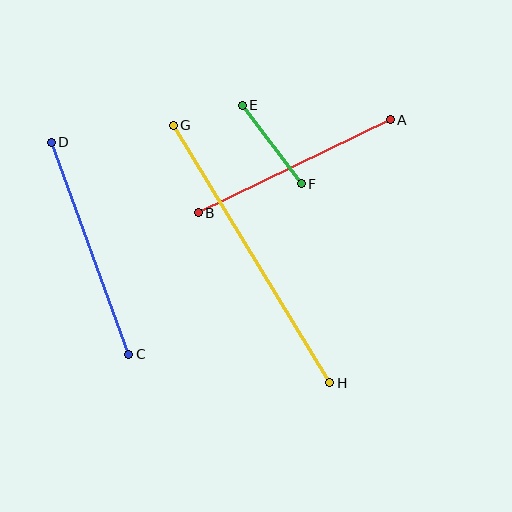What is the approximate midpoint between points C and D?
The midpoint is at approximately (90, 248) pixels.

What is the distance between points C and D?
The distance is approximately 226 pixels.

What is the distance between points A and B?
The distance is approximately 213 pixels.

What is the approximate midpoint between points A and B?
The midpoint is at approximately (294, 166) pixels.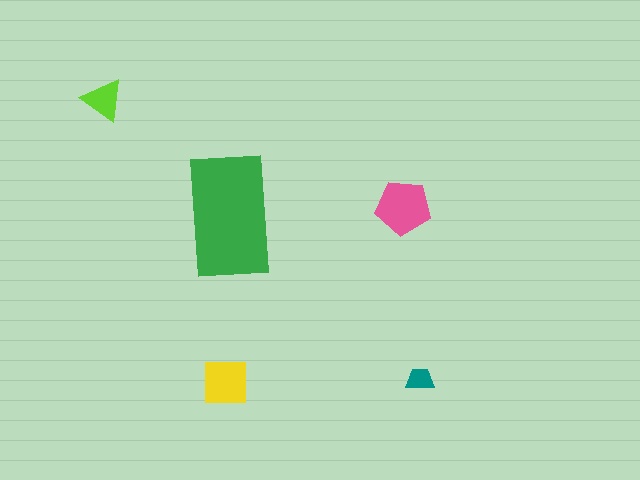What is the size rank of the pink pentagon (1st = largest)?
2nd.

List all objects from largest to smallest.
The green rectangle, the pink pentagon, the yellow square, the lime triangle, the teal trapezoid.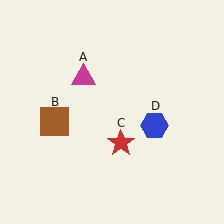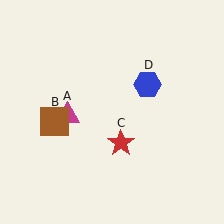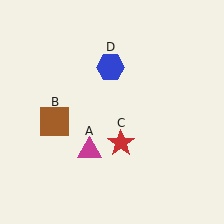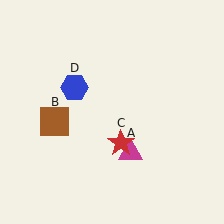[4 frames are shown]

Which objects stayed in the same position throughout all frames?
Brown square (object B) and red star (object C) remained stationary.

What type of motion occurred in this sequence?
The magenta triangle (object A), blue hexagon (object D) rotated counterclockwise around the center of the scene.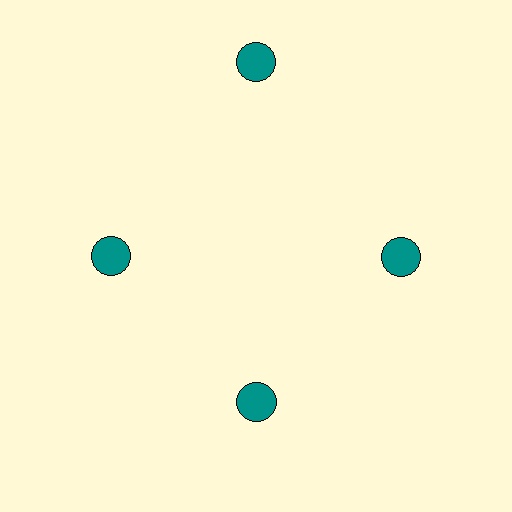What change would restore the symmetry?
The symmetry would be restored by moving it inward, back onto the ring so that all 4 circles sit at equal angles and equal distance from the center.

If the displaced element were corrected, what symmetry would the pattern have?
It would have 4-fold rotational symmetry — the pattern would map onto itself every 90 degrees.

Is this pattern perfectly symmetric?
No. The 4 teal circles are arranged in a ring, but one element near the 12 o'clock position is pushed outward from the center, breaking the 4-fold rotational symmetry.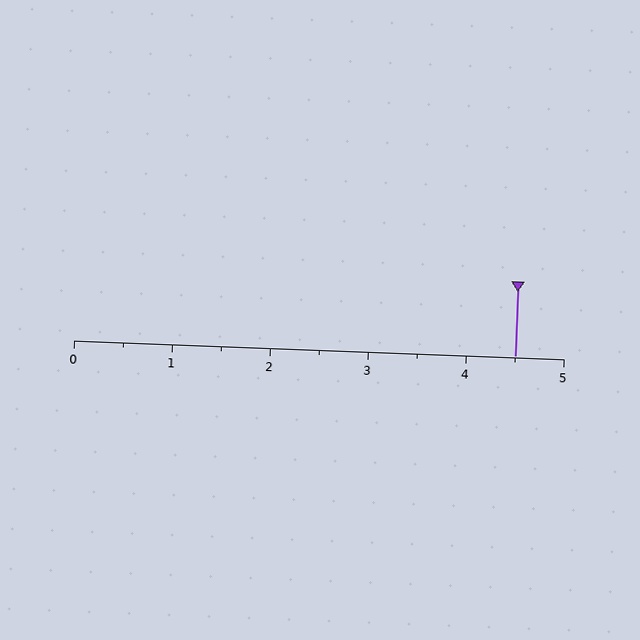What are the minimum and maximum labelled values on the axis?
The axis runs from 0 to 5.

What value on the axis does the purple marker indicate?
The marker indicates approximately 4.5.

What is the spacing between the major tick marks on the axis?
The major ticks are spaced 1 apart.